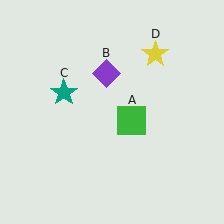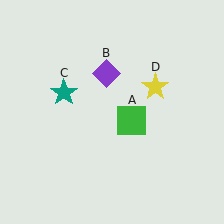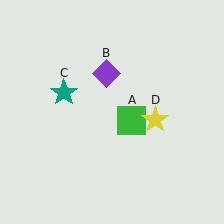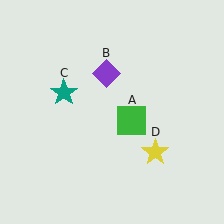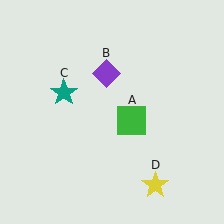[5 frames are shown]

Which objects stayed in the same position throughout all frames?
Green square (object A) and purple diamond (object B) and teal star (object C) remained stationary.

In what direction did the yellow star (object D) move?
The yellow star (object D) moved down.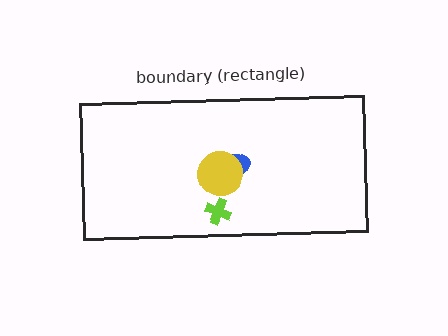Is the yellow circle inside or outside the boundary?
Inside.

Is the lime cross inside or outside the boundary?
Inside.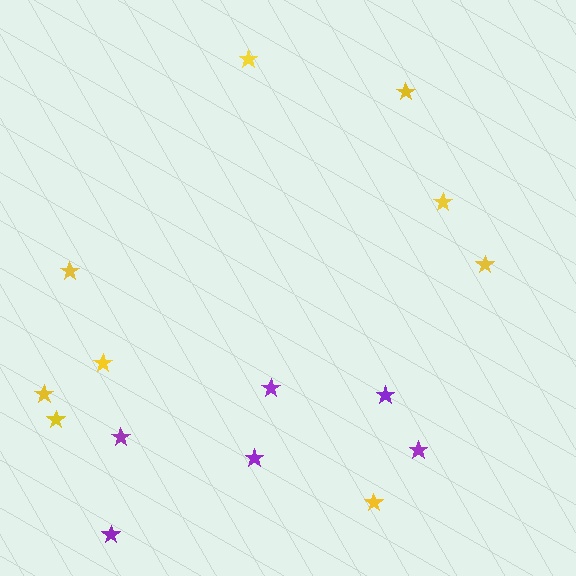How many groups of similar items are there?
There are 2 groups: one group of yellow stars (9) and one group of purple stars (6).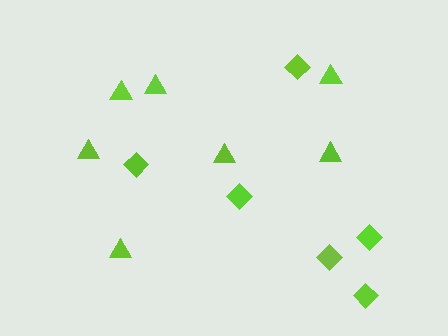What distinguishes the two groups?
There are 2 groups: one group of triangles (7) and one group of diamonds (6).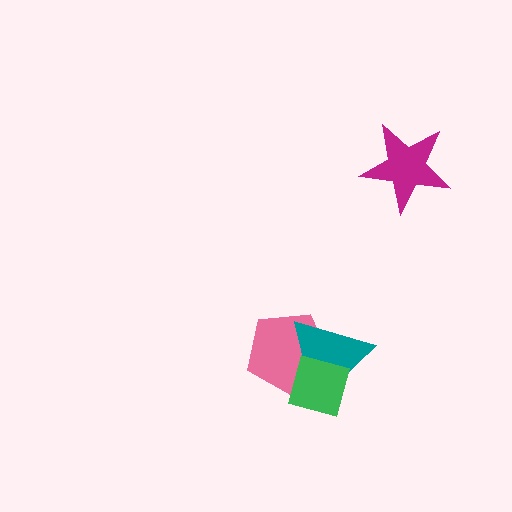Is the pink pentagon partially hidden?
Yes, it is partially covered by another shape.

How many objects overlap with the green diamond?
2 objects overlap with the green diamond.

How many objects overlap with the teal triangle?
2 objects overlap with the teal triangle.